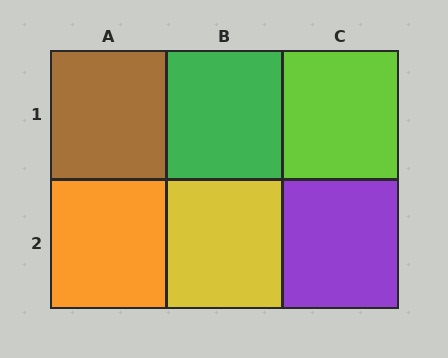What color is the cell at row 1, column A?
Brown.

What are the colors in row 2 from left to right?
Orange, yellow, purple.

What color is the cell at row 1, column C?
Lime.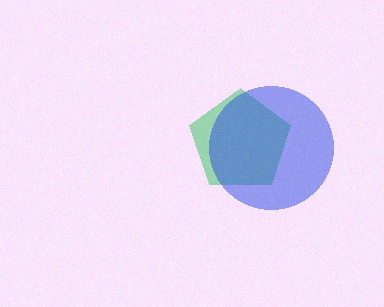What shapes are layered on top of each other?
The layered shapes are: a green pentagon, a blue circle.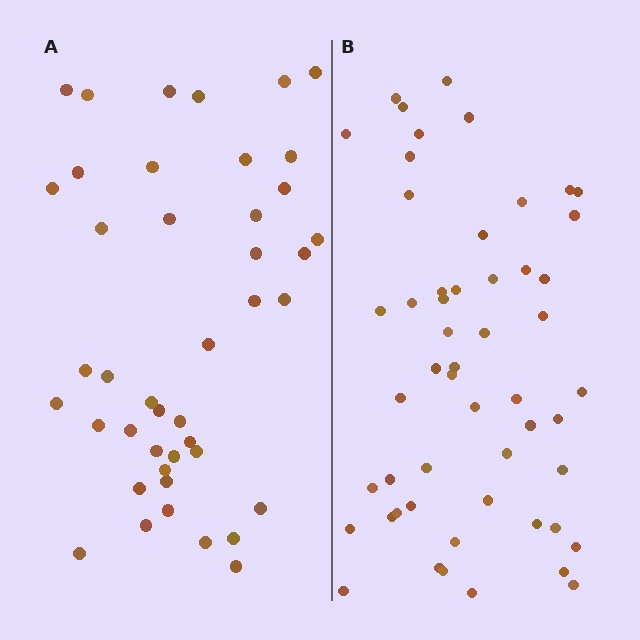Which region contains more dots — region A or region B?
Region B (the right region) has more dots.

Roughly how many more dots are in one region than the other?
Region B has roughly 10 or so more dots than region A.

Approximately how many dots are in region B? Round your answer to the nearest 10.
About 50 dots. (The exact count is 53, which rounds to 50.)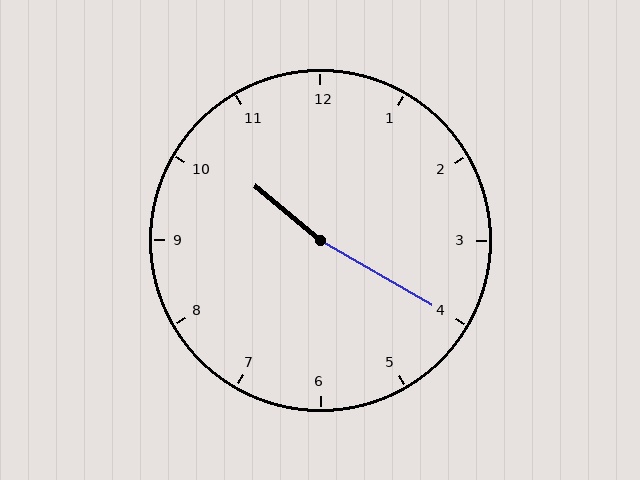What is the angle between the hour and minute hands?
Approximately 170 degrees.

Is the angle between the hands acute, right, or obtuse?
It is obtuse.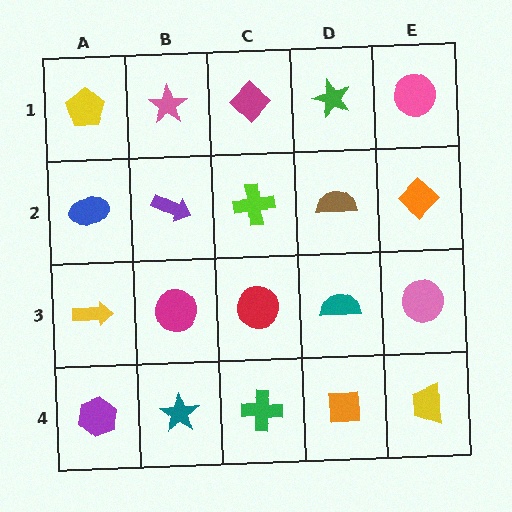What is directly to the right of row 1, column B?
A magenta diamond.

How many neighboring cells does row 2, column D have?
4.